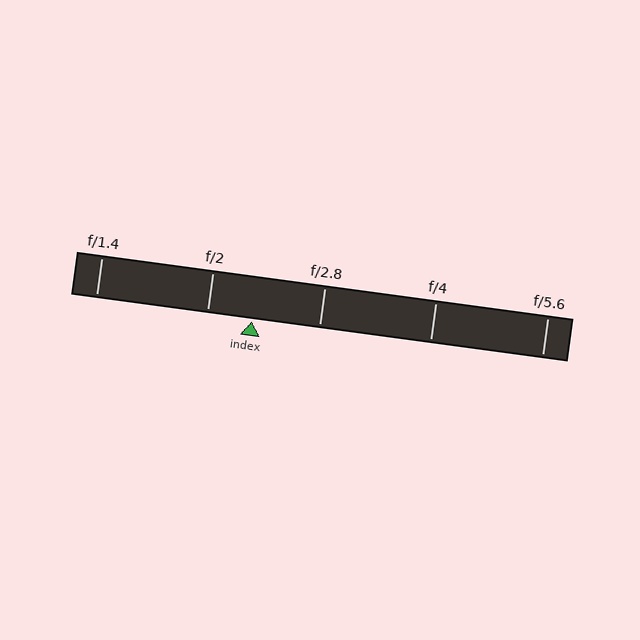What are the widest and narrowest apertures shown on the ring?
The widest aperture shown is f/1.4 and the narrowest is f/5.6.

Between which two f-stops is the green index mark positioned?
The index mark is between f/2 and f/2.8.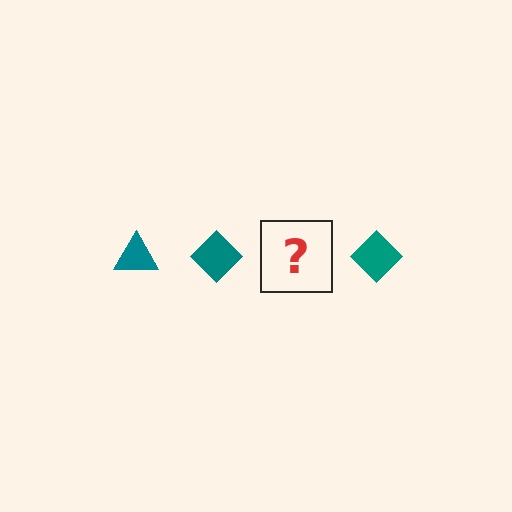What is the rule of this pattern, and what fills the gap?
The rule is that the pattern cycles through triangle, diamond shapes in teal. The gap should be filled with a teal triangle.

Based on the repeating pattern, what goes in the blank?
The blank should be a teal triangle.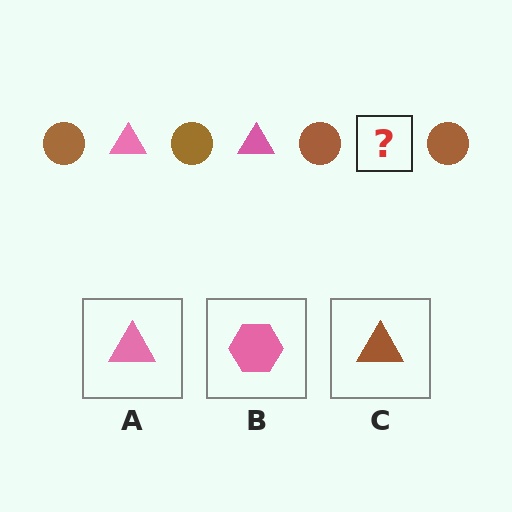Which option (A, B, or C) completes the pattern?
A.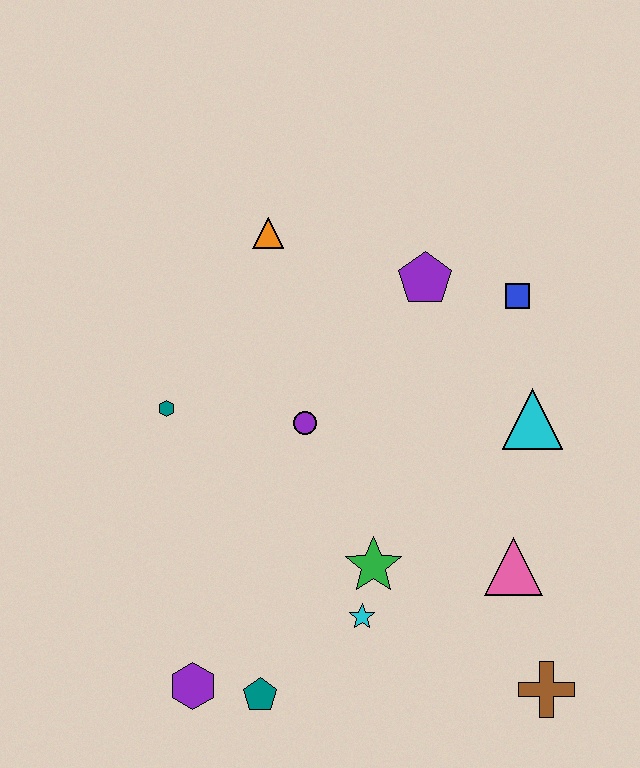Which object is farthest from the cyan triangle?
The purple hexagon is farthest from the cyan triangle.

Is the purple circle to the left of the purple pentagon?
Yes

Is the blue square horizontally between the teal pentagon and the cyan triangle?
Yes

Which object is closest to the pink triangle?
The brown cross is closest to the pink triangle.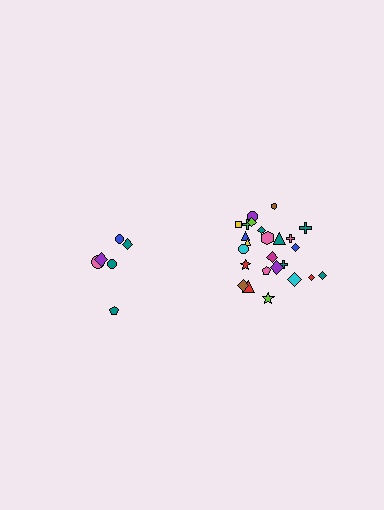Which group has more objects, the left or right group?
The right group.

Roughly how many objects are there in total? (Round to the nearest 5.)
Roughly 30 objects in total.